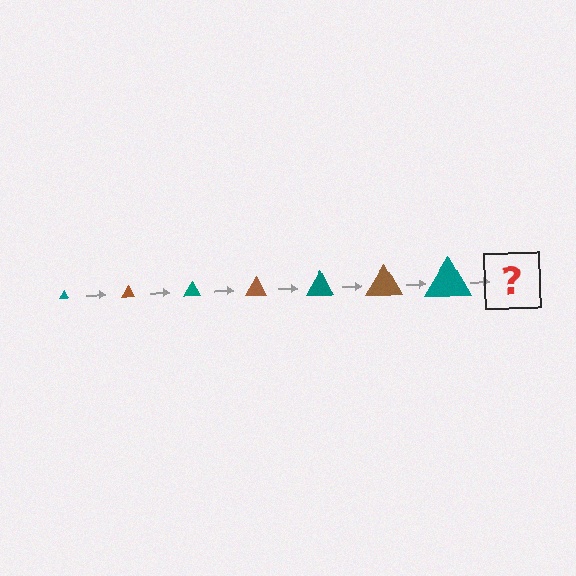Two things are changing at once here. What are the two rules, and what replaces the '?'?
The two rules are that the triangle grows larger each step and the color cycles through teal and brown. The '?' should be a brown triangle, larger than the previous one.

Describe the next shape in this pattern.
It should be a brown triangle, larger than the previous one.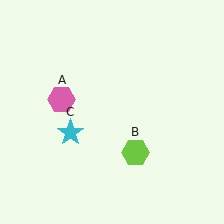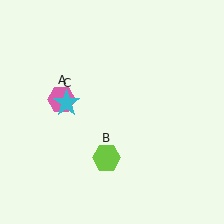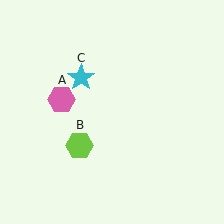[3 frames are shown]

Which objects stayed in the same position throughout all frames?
Pink hexagon (object A) remained stationary.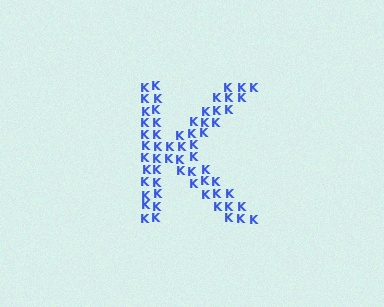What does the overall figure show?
The overall figure shows the letter K.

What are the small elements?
The small elements are letter K's.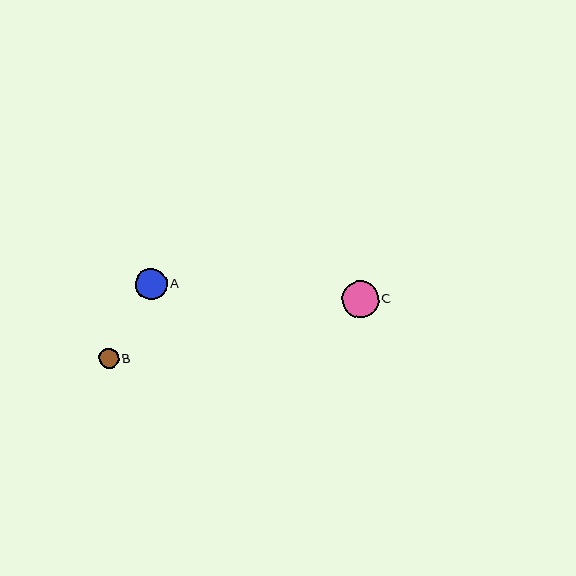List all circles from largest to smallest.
From largest to smallest: C, A, B.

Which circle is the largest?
Circle C is the largest with a size of approximately 37 pixels.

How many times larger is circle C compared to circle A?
Circle C is approximately 1.2 times the size of circle A.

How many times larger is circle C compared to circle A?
Circle C is approximately 1.2 times the size of circle A.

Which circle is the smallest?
Circle B is the smallest with a size of approximately 20 pixels.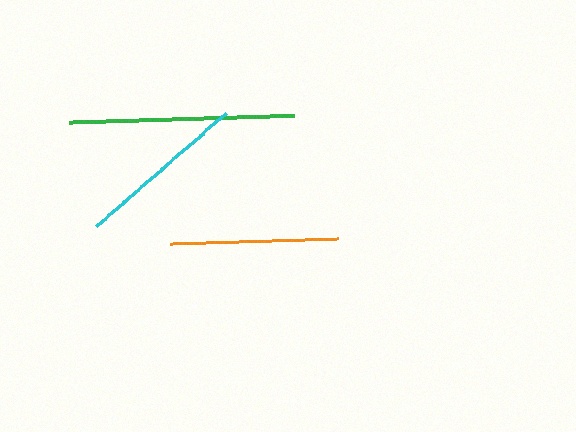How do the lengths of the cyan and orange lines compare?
The cyan and orange lines are approximately the same length.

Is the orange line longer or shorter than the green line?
The green line is longer than the orange line.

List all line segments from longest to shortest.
From longest to shortest: green, cyan, orange.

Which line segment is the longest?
The green line is the longest at approximately 225 pixels.